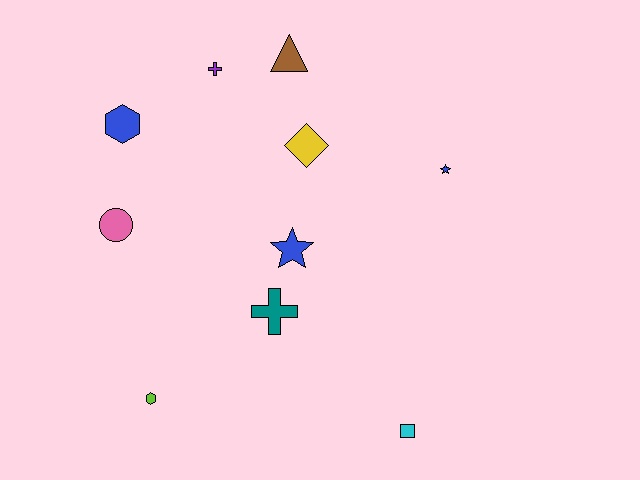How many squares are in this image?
There is 1 square.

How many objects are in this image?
There are 10 objects.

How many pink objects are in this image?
There is 1 pink object.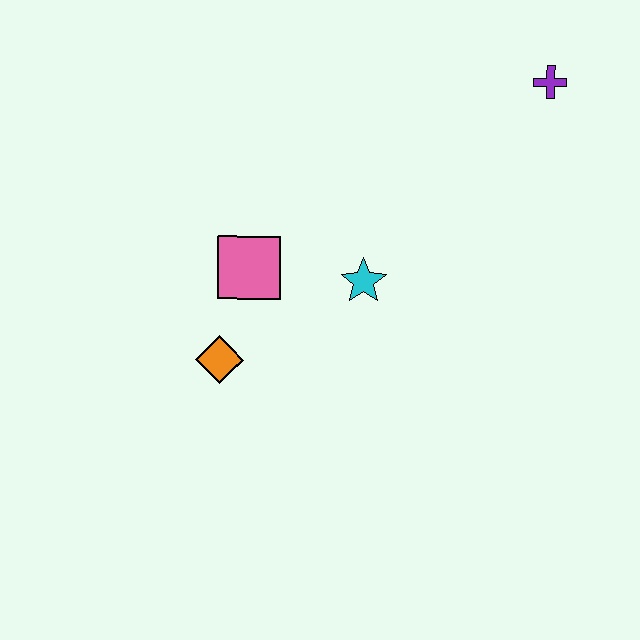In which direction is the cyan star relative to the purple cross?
The cyan star is below the purple cross.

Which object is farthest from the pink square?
The purple cross is farthest from the pink square.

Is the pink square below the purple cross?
Yes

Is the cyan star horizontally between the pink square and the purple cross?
Yes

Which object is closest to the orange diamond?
The pink square is closest to the orange diamond.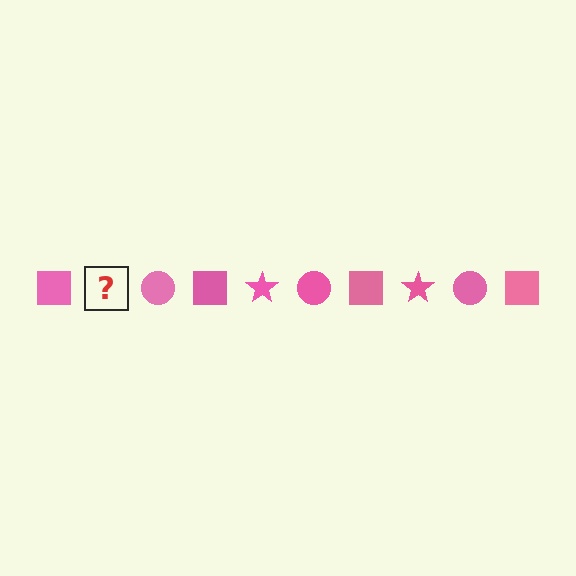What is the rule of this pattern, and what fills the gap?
The rule is that the pattern cycles through square, star, circle shapes in pink. The gap should be filled with a pink star.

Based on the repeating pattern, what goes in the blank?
The blank should be a pink star.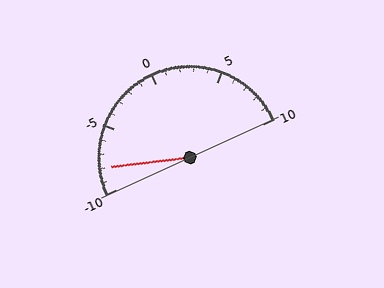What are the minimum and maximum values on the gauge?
The gauge ranges from -10 to 10.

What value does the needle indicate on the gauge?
The needle indicates approximately -8.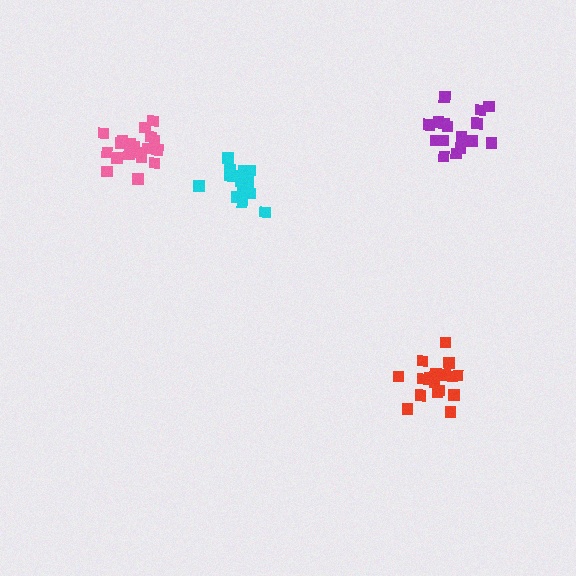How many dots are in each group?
Group 1: 17 dots, Group 2: 15 dots, Group 3: 19 dots, Group 4: 18 dots (69 total).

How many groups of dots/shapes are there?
There are 4 groups.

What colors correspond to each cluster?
The clusters are colored: purple, cyan, pink, red.